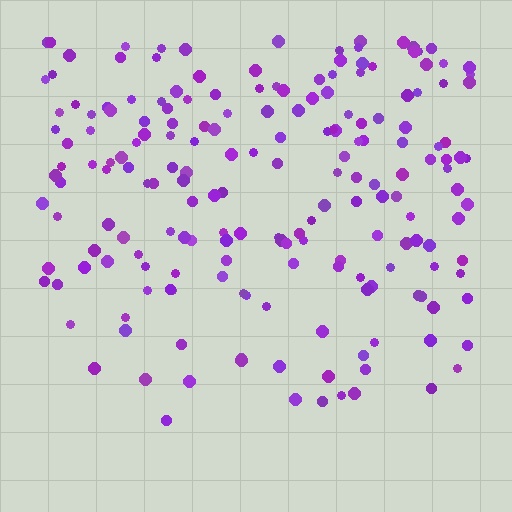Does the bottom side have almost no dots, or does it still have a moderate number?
Still a moderate number, just noticeably fewer than the top.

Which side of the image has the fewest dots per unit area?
The bottom.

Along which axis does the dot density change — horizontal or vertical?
Vertical.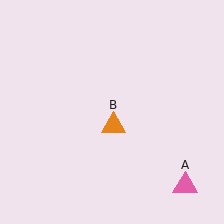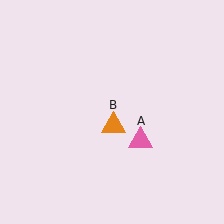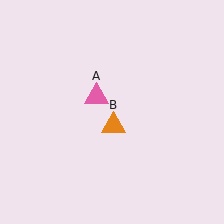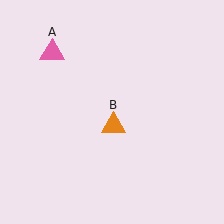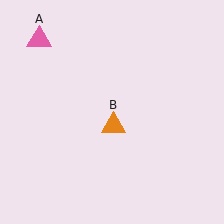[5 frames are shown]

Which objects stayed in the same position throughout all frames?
Orange triangle (object B) remained stationary.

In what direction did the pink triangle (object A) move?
The pink triangle (object A) moved up and to the left.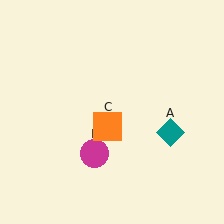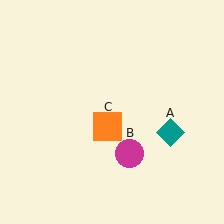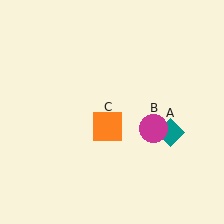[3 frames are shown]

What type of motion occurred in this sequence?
The magenta circle (object B) rotated counterclockwise around the center of the scene.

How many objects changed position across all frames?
1 object changed position: magenta circle (object B).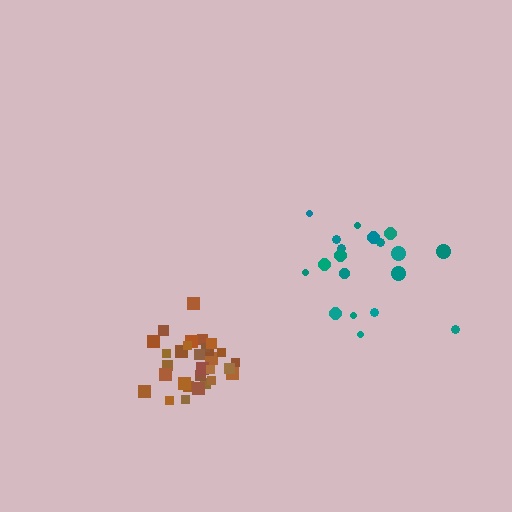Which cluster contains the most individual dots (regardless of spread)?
Brown (31).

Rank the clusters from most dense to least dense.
brown, teal.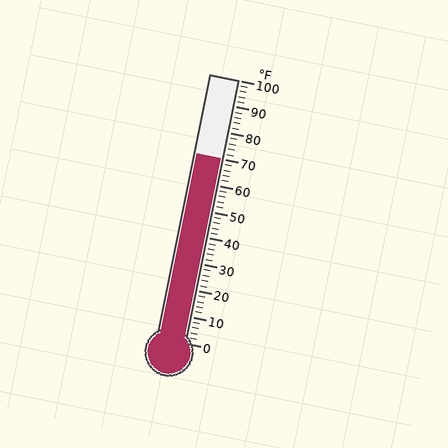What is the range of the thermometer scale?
The thermometer scale ranges from 0°F to 100°F.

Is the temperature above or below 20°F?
The temperature is above 20°F.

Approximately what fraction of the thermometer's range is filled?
The thermometer is filled to approximately 70% of its range.